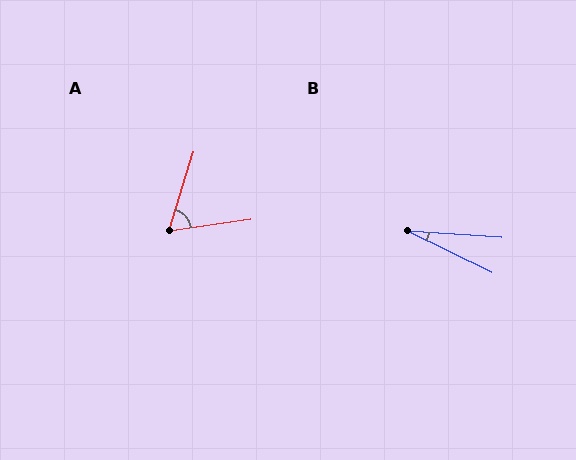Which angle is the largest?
A, at approximately 65 degrees.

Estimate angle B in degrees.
Approximately 22 degrees.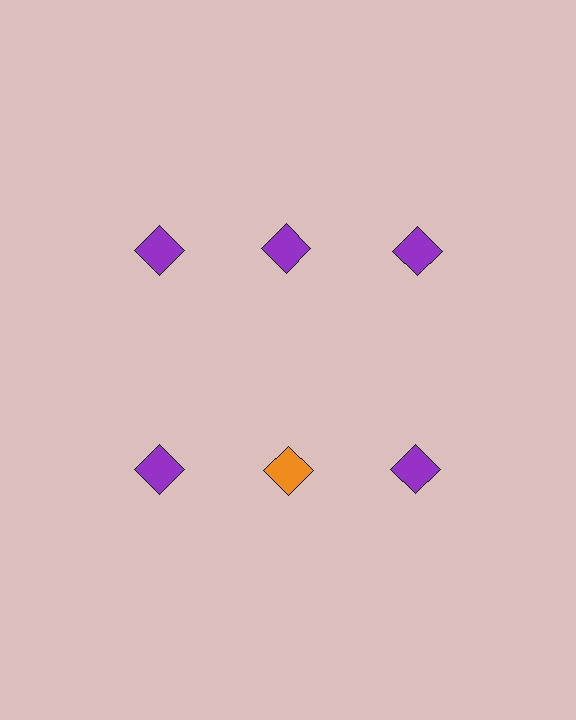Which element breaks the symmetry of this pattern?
The orange diamond in the second row, second from left column breaks the symmetry. All other shapes are purple diamonds.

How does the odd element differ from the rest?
It has a different color: orange instead of purple.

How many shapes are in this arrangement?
There are 6 shapes arranged in a grid pattern.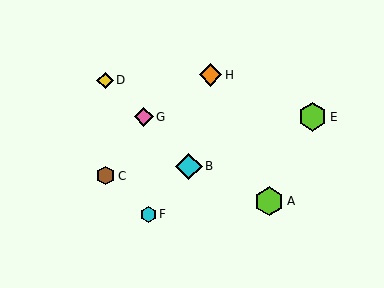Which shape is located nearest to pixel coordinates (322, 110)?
The lime hexagon (labeled E) at (313, 117) is nearest to that location.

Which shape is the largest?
The lime hexagon (labeled A) is the largest.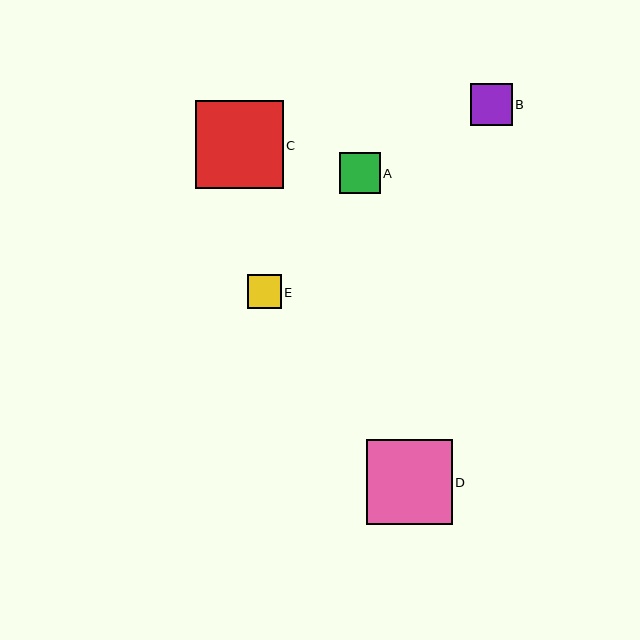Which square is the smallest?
Square E is the smallest with a size of approximately 34 pixels.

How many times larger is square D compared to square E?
Square D is approximately 2.5 times the size of square E.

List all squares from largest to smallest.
From largest to smallest: C, D, B, A, E.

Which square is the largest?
Square C is the largest with a size of approximately 88 pixels.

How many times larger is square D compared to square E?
Square D is approximately 2.5 times the size of square E.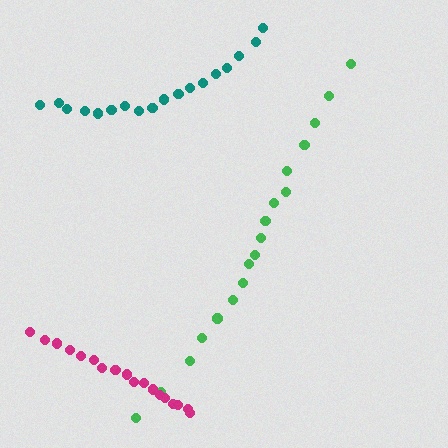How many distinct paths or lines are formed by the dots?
There are 3 distinct paths.